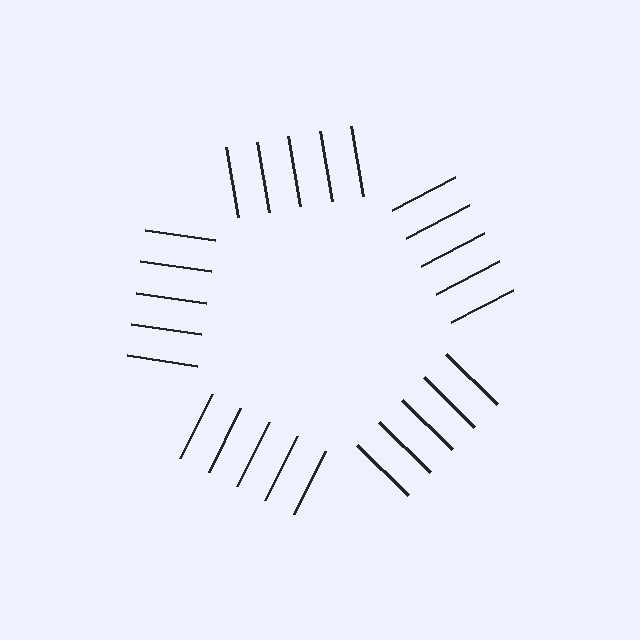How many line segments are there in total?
25 — 5 along each of the 5 edges.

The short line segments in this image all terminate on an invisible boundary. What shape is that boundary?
An illusory pentagon — the line segments terminate on its edges but no continuous stroke is drawn.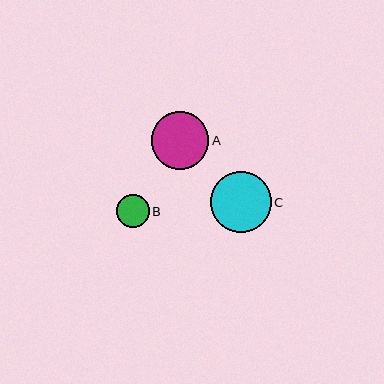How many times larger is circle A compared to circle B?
Circle A is approximately 1.7 times the size of circle B.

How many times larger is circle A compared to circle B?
Circle A is approximately 1.7 times the size of circle B.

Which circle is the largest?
Circle C is the largest with a size of approximately 61 pixels.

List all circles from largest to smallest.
From largest to smallest: C, A, B.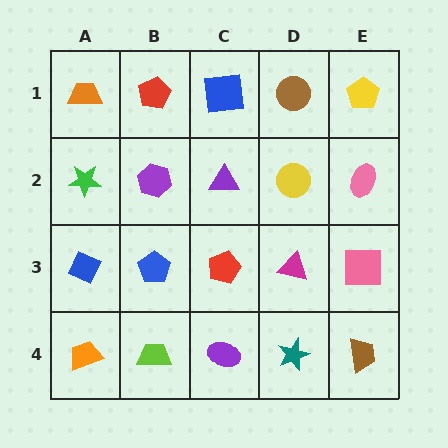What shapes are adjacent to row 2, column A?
An orange trapezoid (row 1, column A), a blue diamond (row 3, column A), a purple hexagon (row 2, column B).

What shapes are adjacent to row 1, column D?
A yellow circle (row 2, column D), a blue square (row 1, column C), a yellow pentagon (row 1, column E).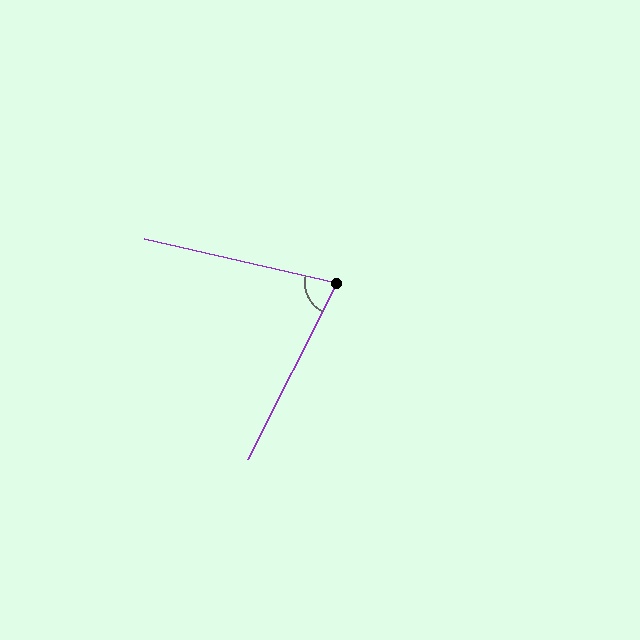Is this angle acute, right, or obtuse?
It is acute.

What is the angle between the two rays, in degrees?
Approximately 76 degrees.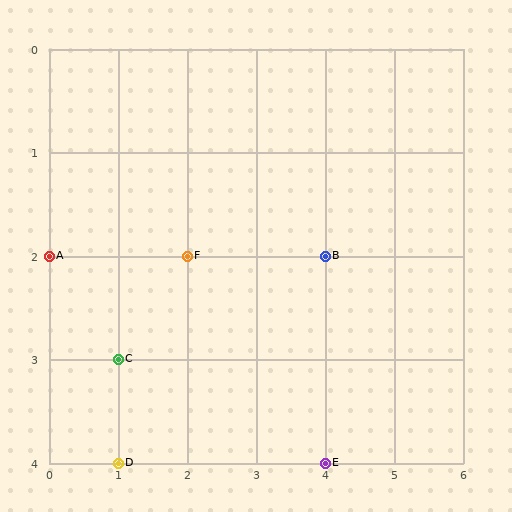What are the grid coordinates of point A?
Point A is at grid coordinates (0, 2).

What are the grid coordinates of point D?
Point D is at grid coordinates (1, 4).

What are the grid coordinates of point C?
Point C is at grid coordinates (1, 3).